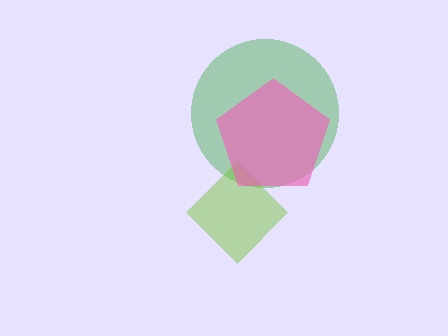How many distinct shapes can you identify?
There are 3 distinct shapes: a green circle, a lime diamond, a pink pentagon.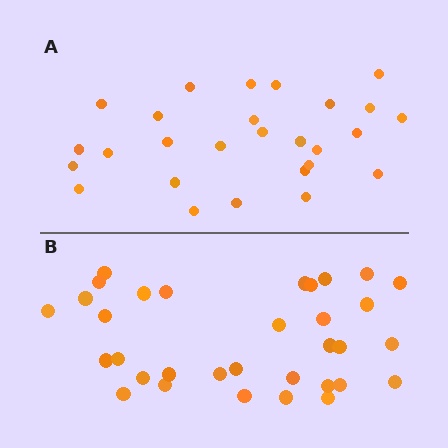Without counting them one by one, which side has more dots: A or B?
Region B (the bottom region) has more dots.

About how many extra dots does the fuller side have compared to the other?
Region B has about 6 more dots than region A.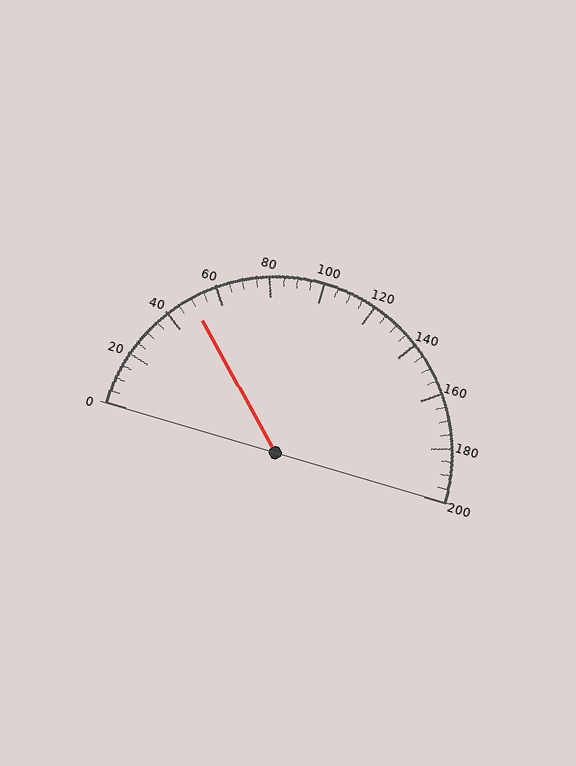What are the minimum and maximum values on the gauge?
The gauge ranges from 0 to 200.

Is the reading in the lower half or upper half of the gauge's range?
The reading is in the lower half of the range (0 to 200).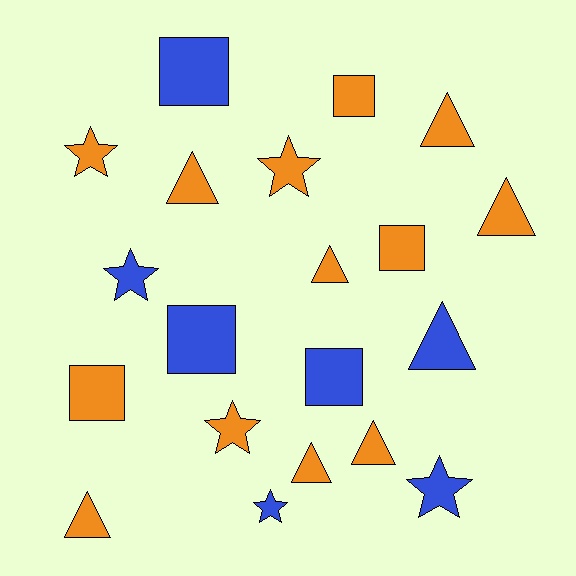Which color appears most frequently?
Orange, with 13 objects.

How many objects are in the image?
There are 20 objects.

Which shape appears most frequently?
Triangle, with 8 objects.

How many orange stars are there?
There are 3 orange stars.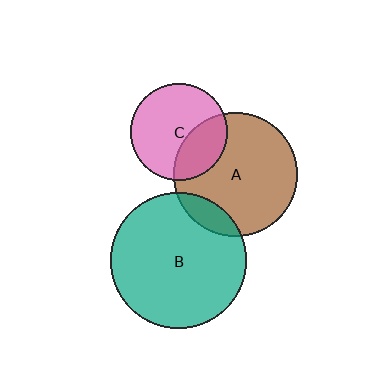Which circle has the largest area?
Circle B (teal).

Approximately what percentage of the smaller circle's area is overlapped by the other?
Approximately 10%.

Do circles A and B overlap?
Yes.